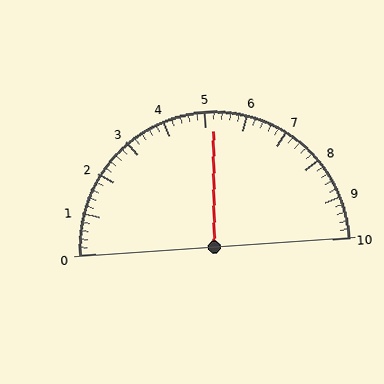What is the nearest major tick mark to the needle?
The nearest major tick mark is 5.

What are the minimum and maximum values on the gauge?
The gauge ranges from 0 to 10.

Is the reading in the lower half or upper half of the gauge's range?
The reading is in the upper half of the range (0 to 10).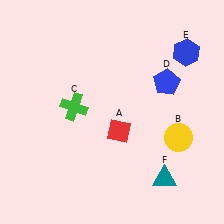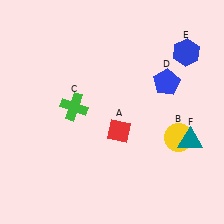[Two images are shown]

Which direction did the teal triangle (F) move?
The teal triangle (F) moved up.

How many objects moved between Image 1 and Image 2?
1 object moved between the two images.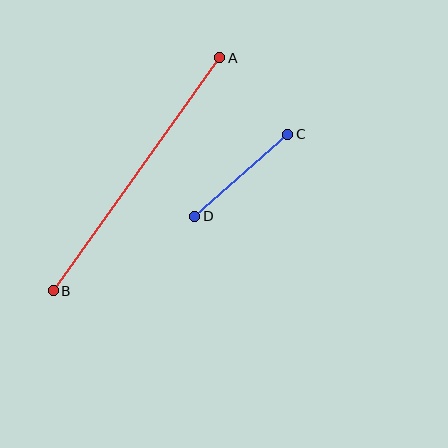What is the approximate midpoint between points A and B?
The midpoint is at approximately (136, 174) pixels.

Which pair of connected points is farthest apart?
Points A and B are farthest apart.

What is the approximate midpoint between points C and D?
The midpoint is at approximately (241, 175) pixels.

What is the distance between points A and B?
The distance is approximately 286 pixels.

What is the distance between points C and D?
The distance is approximately 124 pixels.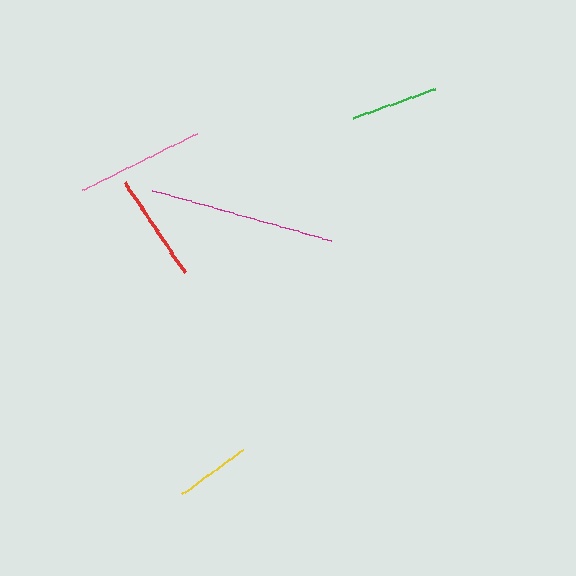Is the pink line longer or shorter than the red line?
The pink line is longer than the red line.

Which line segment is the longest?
The magenta line is the longest at approximately 185 pixels.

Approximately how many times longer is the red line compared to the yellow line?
The red line is approximately 1.4 times the length of the yellow line.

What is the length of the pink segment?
The pink segment is approximately 129 pixels long.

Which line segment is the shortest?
The yellow line is the shortest at approximately 75 pixels.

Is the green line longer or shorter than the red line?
The red line is longer than the green line.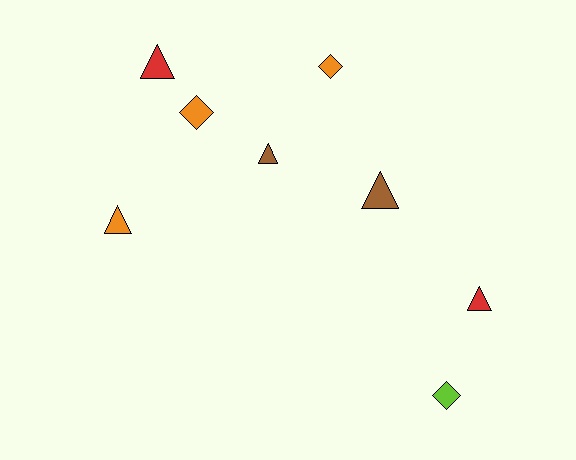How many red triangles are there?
There are 2 red triangles.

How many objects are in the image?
There are 8 objects.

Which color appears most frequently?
Orange, with 3 objects.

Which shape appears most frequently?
Triangle, with 5 objects.